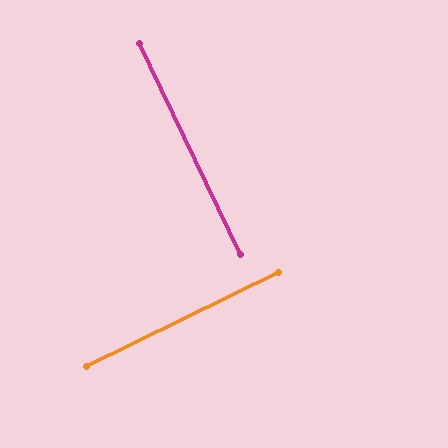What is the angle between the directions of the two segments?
Approximately 89 degrees.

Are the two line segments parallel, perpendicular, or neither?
Perpendicular — they meet at approximately 89°.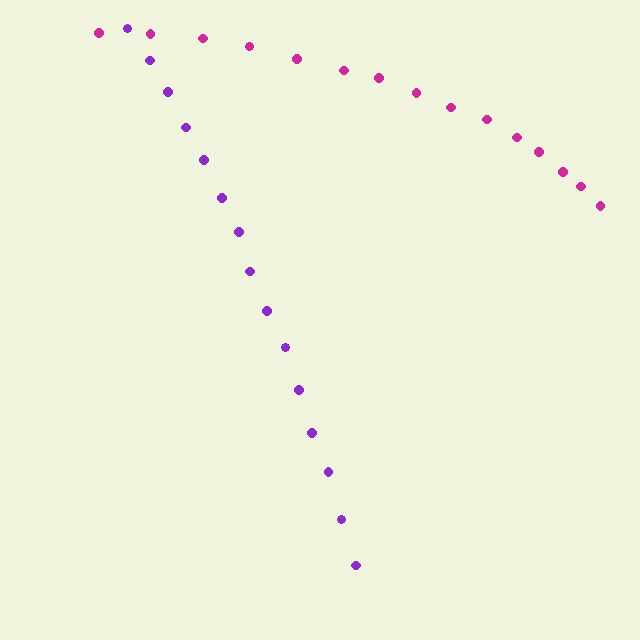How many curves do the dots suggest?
There are 2 distinct paths.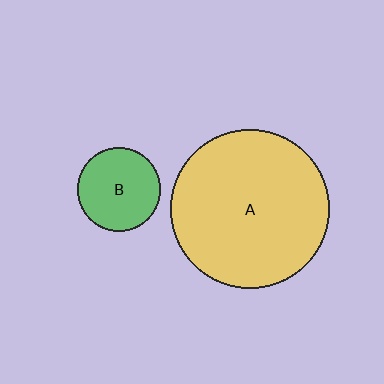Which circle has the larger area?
Circle A (yellow).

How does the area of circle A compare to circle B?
Approximately 3.6 times.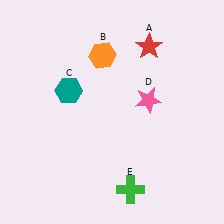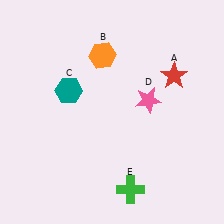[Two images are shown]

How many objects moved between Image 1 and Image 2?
1 object moved between the two images.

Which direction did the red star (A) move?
The red star (A) moved down.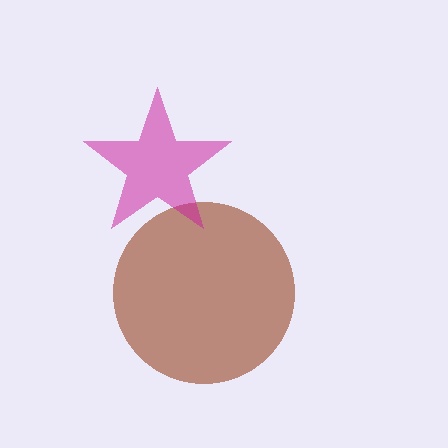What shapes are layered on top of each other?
The layered shapes are: a brown circle, a magenta star.